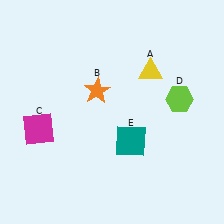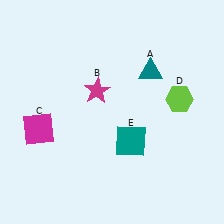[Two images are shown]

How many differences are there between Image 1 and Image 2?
There are 2 differences between the two images.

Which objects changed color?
A changed from yellow to teal. B changed from orange to magenta.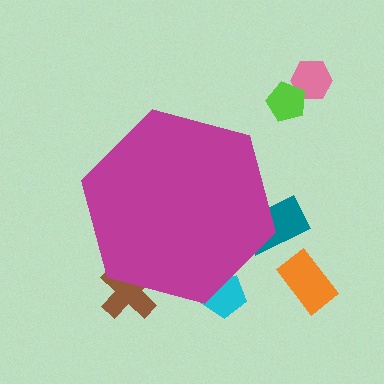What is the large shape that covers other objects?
A magenta hexagon.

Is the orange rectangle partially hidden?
No, the orange rectangle is fully visible.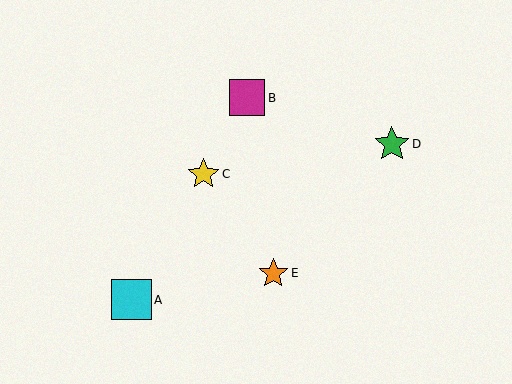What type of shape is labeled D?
Shape D is a green star.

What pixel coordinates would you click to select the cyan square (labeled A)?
Click at (131, 300) to select the cyan square A.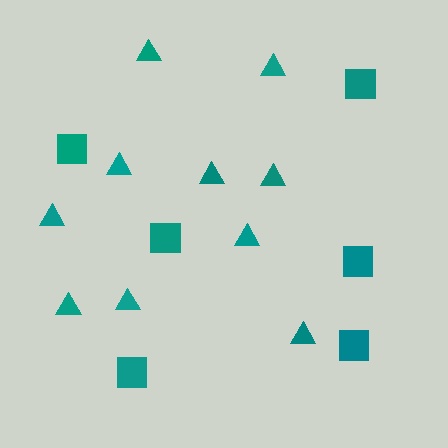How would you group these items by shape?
There are 2 groups: one group of squares (6) and one group of triangles (10).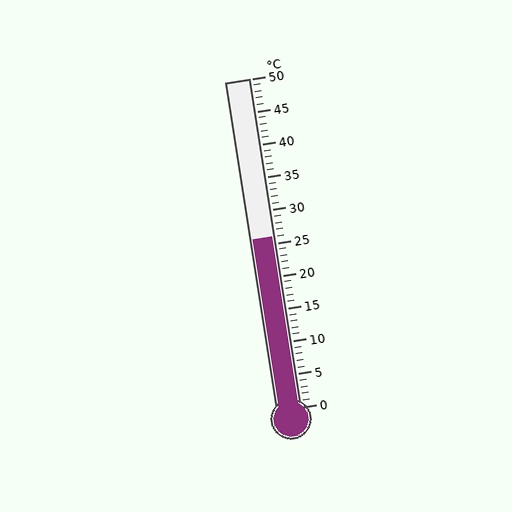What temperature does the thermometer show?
The thermometer shows approximately 26°C.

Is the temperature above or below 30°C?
The temperature is below 30°C.